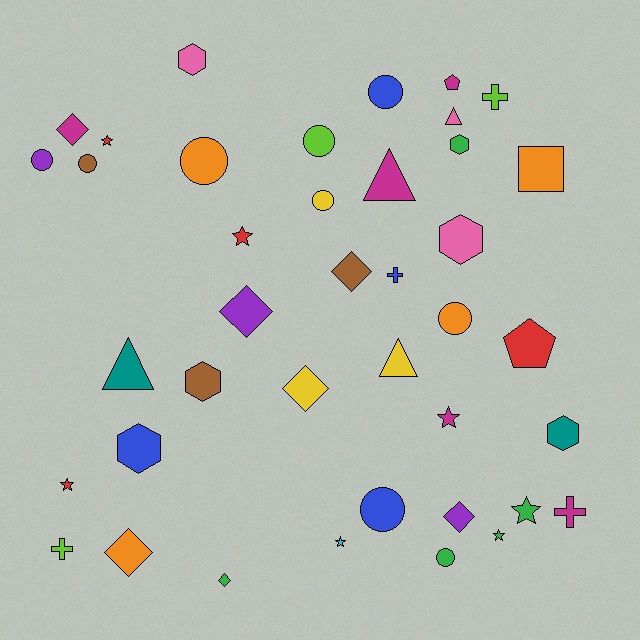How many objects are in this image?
There are 40 objects.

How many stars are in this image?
There are 7 stars.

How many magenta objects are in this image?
There are 5 magenta objects.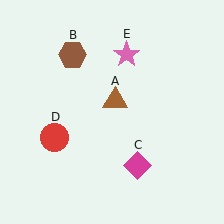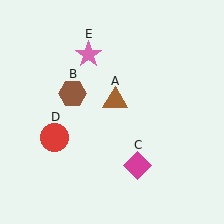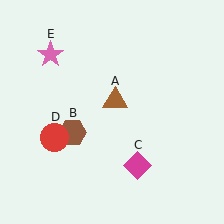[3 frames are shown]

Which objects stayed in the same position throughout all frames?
Brown triangle (object A) and magenta diamond (object C) and red circle (object D) remained stationary.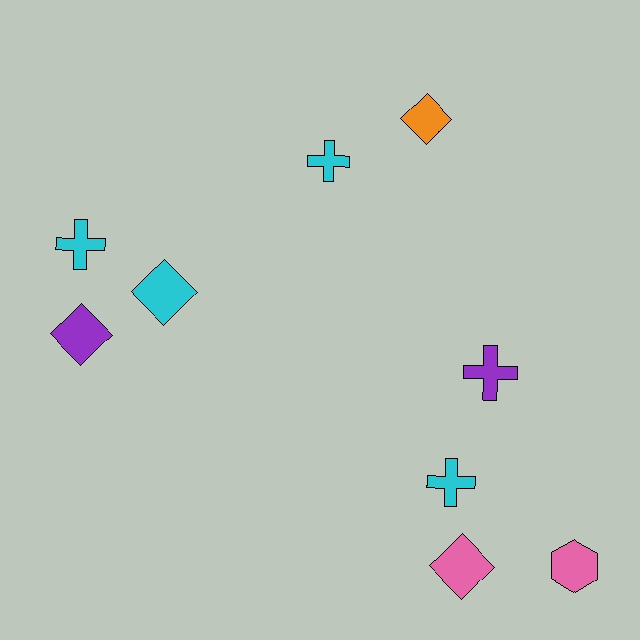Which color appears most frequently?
Cyan, with 4 objects.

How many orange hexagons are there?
There are no orange hexagons.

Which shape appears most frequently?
Diamond, with 4 objects.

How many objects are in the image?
There are 9 objects.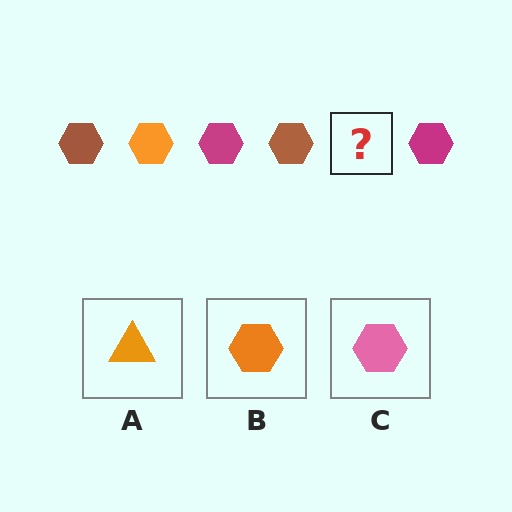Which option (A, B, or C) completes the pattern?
B.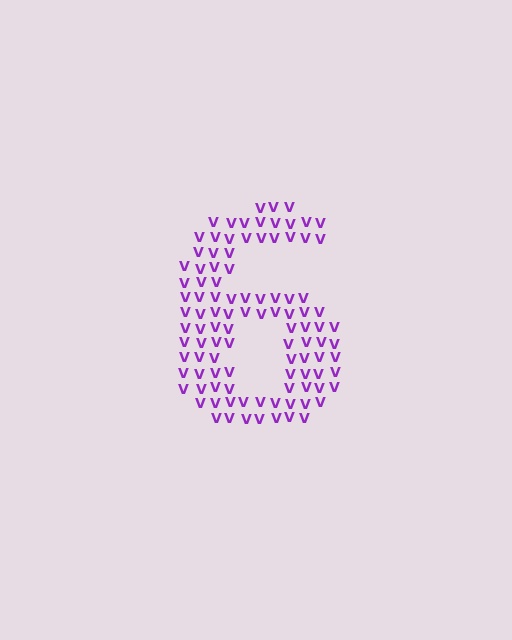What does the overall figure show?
The overall figure shows the digit 6.